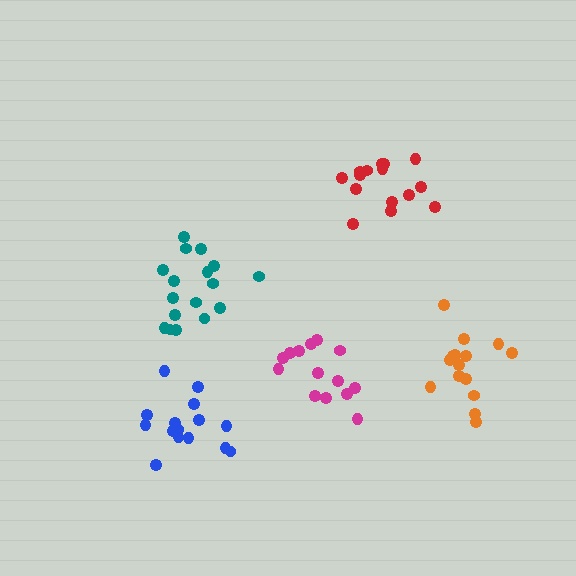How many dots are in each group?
Group 1: 14 dots, Group 2: 15 dots, Group 3: 17 dots, Group 4: 15 dots, Group 5: 15 dots (76 total).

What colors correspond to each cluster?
The clusters are colored: magenta, red, teal, orange, blue.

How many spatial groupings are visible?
There are 5 spatial groupings.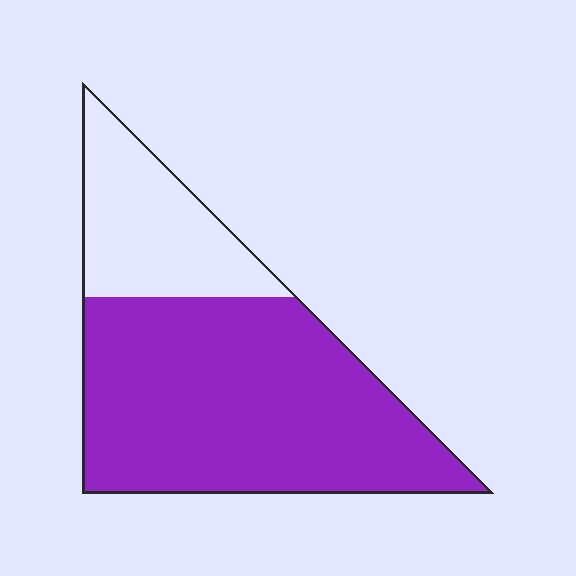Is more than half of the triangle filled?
Yes.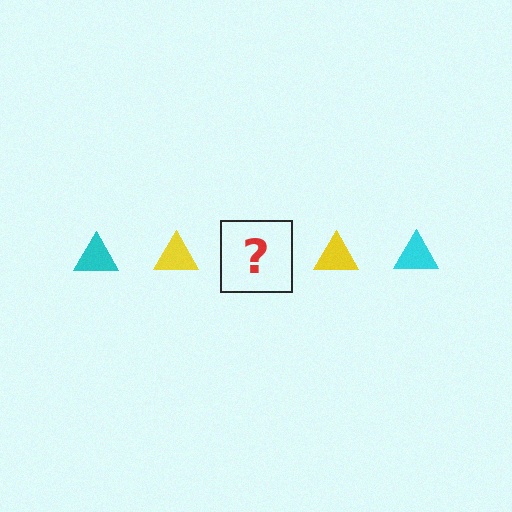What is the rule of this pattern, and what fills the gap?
The rule is that the pattern cycles through cyan, yellow triangles. The gap should be filled with a cyan triangle.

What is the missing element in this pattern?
The missing element is a cyan triangle.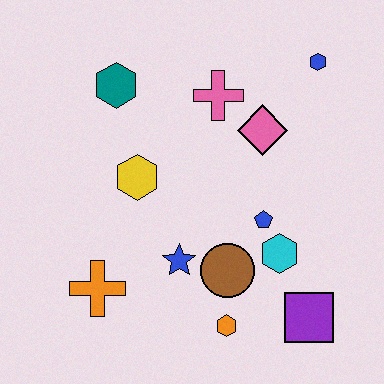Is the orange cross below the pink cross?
Yes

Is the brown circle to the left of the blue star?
No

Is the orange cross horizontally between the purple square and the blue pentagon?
No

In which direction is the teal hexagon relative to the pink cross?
The teal hexagon is to the left of the pink cross.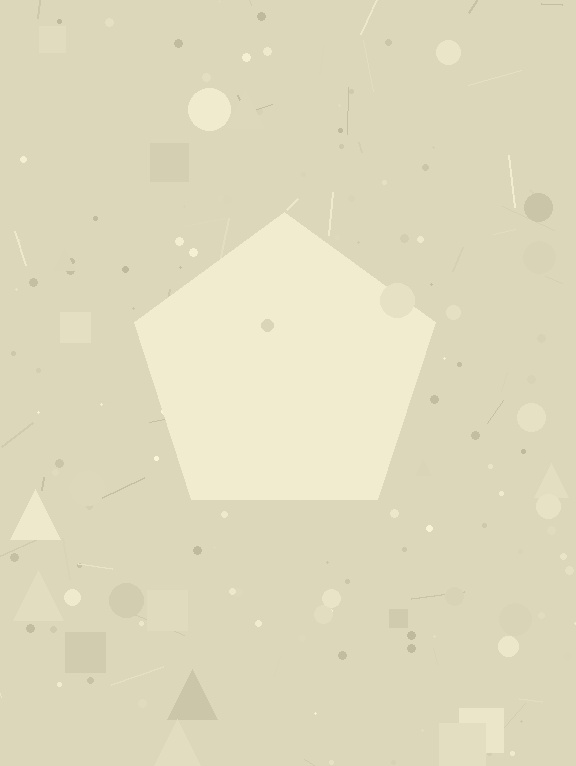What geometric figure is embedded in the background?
A pentagon is embedded in the background.